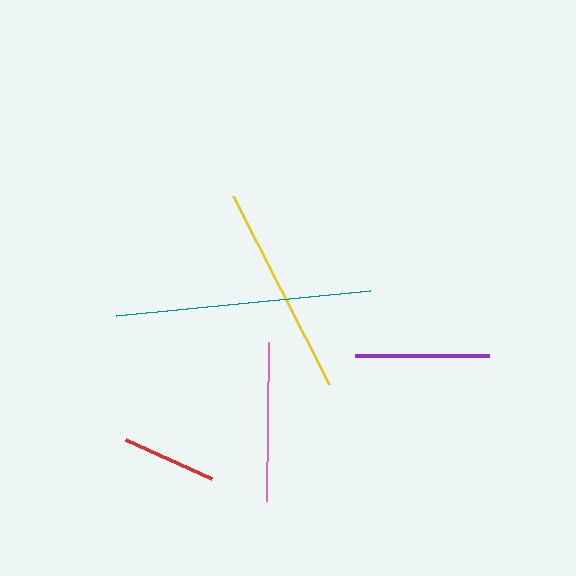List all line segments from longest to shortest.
From longest to shortest: teal, yellow, pink, purple, red.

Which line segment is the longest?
The teal line is the longest at approximately 255 pixels.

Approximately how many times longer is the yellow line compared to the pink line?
The yellow line is approximately 1.3 times the length of the pink line.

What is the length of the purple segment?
The purple segment is approximately 133 pixels long.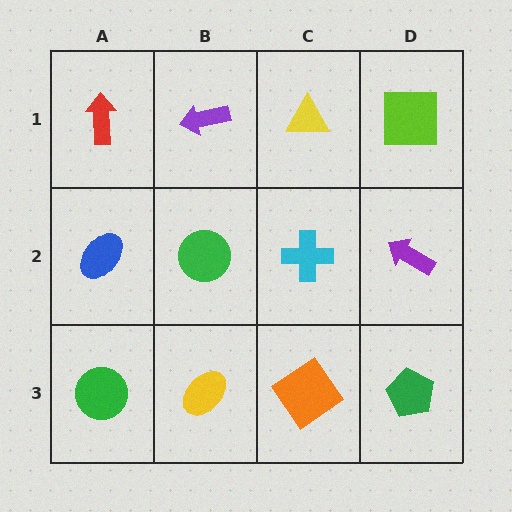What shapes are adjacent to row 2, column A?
A red arrow (row 1, column A), a green circle (row 3, column A), a green circle (row 2, column B).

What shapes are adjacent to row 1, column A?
A blue ellipse (row 2, column A), a purple arrow (row 1, column B).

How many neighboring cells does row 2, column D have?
3.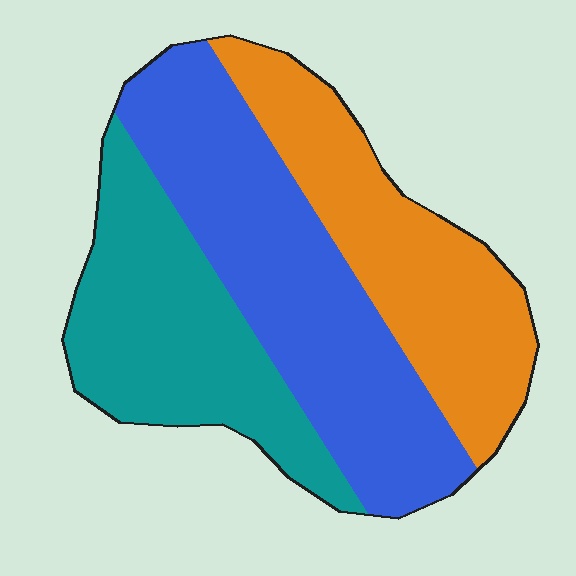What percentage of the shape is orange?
Orange takes up between a sixth and a third of the shape.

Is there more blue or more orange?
Blue.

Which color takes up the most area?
Blue, at roughly 40%.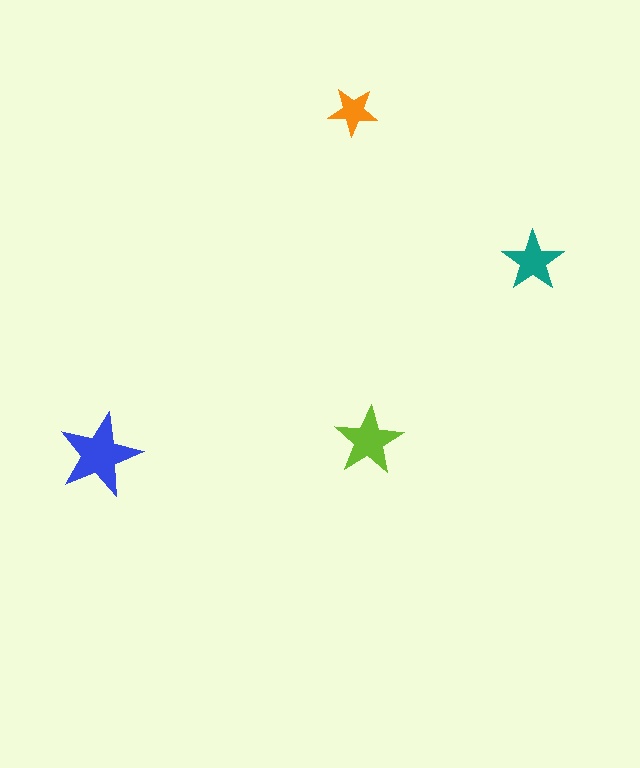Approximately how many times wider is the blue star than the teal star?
About 1.5 times wider.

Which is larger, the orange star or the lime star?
The lime one.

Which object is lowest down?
The blue star is bottommost.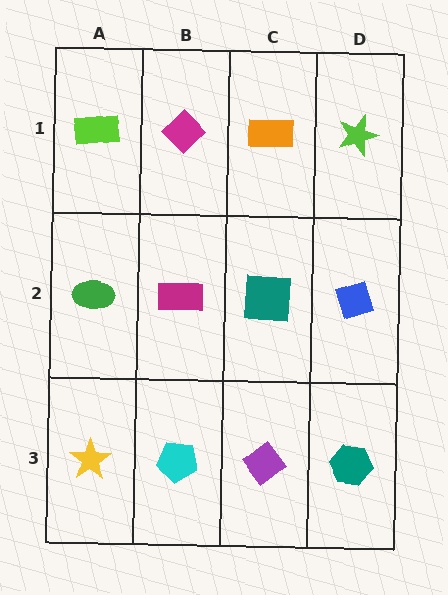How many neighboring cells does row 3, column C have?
3.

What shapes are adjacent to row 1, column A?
A green ellipse (row 2, column A), a magenta diamond (row 1, column B).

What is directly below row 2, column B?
A cyan pentagon.